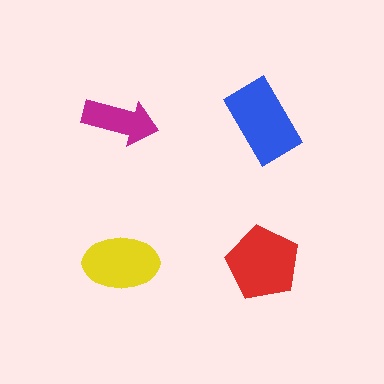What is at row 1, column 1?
A magenta arrow.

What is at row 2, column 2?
A red pentagon.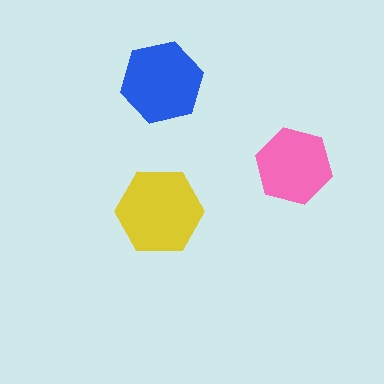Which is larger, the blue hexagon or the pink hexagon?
The blue one.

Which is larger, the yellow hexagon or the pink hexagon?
The yellow one.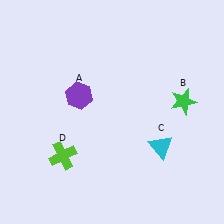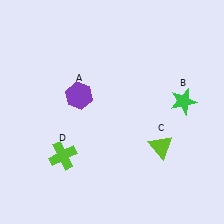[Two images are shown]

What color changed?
The triangle (C) changed from cyan in Image 1 to lime in Image 2.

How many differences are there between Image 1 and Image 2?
There is 1 difference between the two images.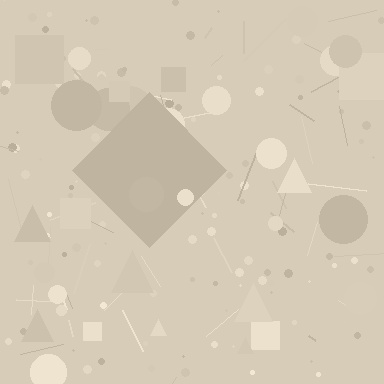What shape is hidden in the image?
A diamond is hidden in the image.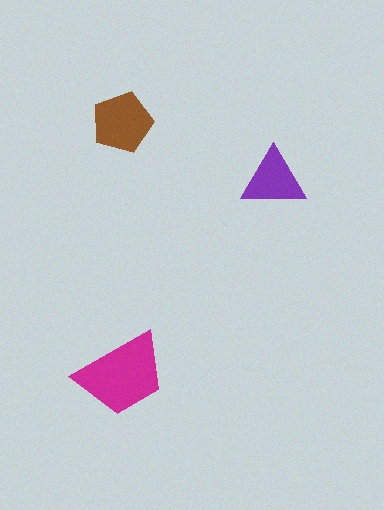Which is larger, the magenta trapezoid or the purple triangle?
The magenta trapezoid.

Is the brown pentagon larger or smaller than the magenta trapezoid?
Smaller.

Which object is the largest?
The magenta trapezoid.